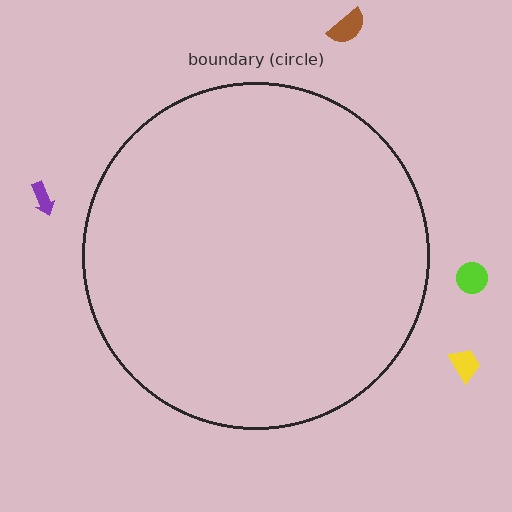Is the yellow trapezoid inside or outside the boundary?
Outside.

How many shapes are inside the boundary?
0 inside, 4 outside.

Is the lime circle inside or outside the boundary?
Outside.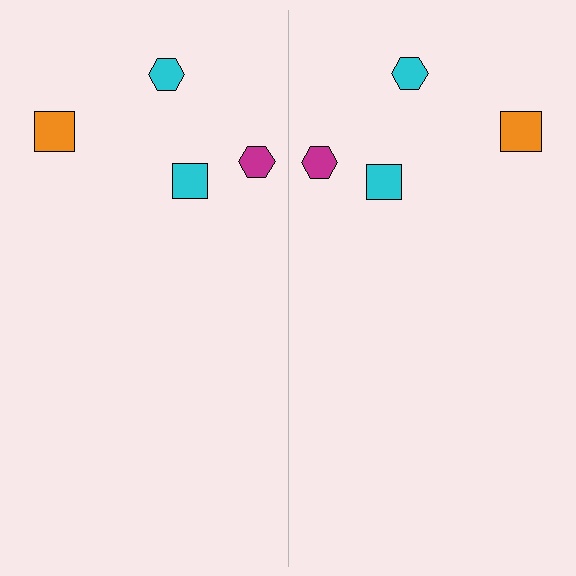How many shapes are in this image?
There are 8 shapes in this image.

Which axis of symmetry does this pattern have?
The pattern has a vertical axis of symmetry running through the center of the image.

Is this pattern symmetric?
Yes, this pattern has bilateral (reflection) symmetry.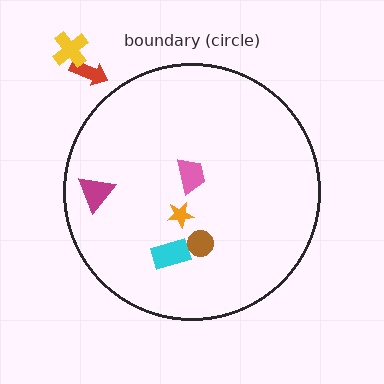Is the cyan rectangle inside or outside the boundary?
Inside.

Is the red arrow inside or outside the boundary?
Outside.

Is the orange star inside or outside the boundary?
Inside.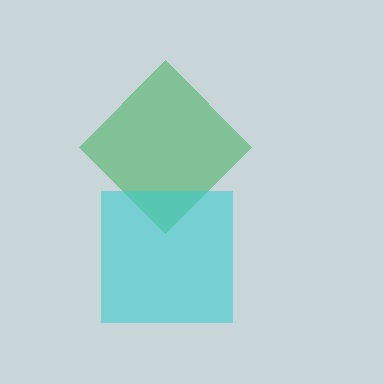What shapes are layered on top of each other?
The layered shapes are: a green diamond, a cyan square.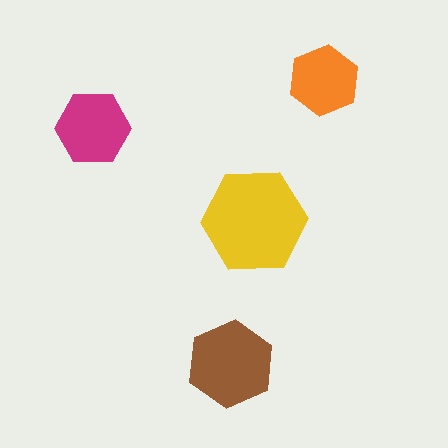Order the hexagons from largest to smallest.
the yellow one, the brown one, the magenta one, the orange one.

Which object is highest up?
The orange hexagon is topmost.